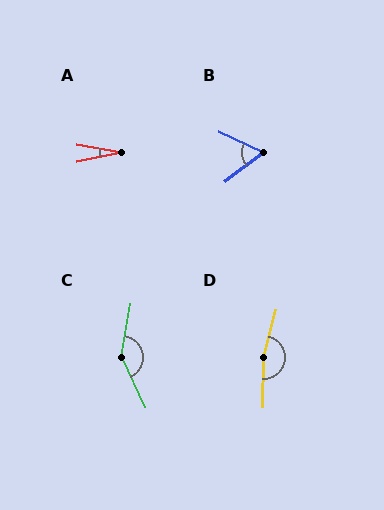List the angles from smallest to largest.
A (22°), B (62°), C (145°), D (166°).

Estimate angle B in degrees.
Approximately 62 degrees.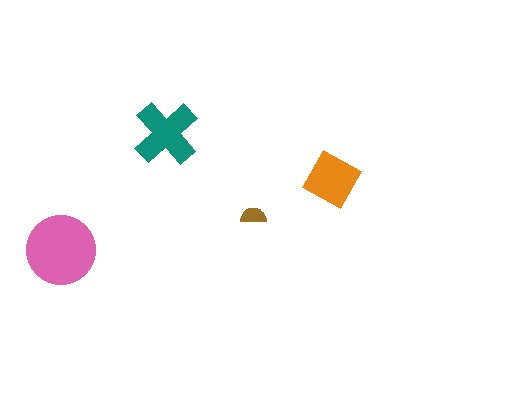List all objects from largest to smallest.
The pink circle, the teal cross, the orange diamond, the brown semicircle.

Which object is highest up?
The teal cross is topmost.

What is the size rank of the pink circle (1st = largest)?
1st.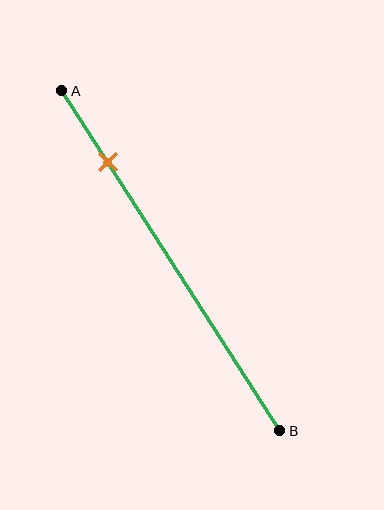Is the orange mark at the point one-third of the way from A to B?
No, the mark is at about 20% from A, not at the 33% one-third point.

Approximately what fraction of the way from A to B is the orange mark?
The orange mark is approximately 20% of the way from A to B.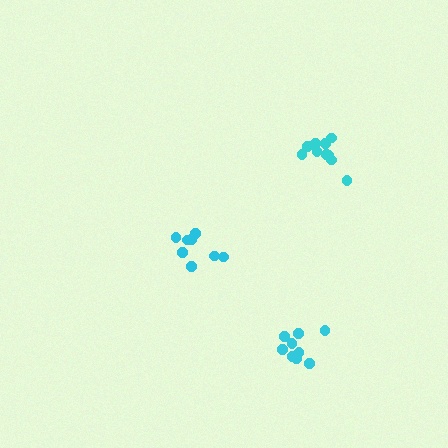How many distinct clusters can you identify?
There are 3 distinct clusters.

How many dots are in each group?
Group 1: 9 dots, Group 2: 8 dots, Group 3: 11 dots (28 total).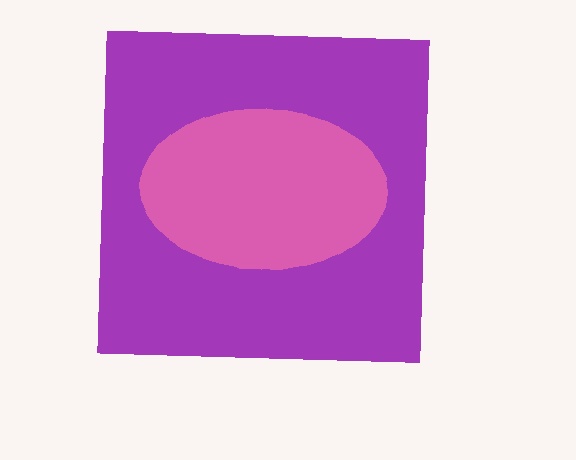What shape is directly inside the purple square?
The pink ellipse.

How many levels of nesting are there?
2.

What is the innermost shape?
The pink ellipse.